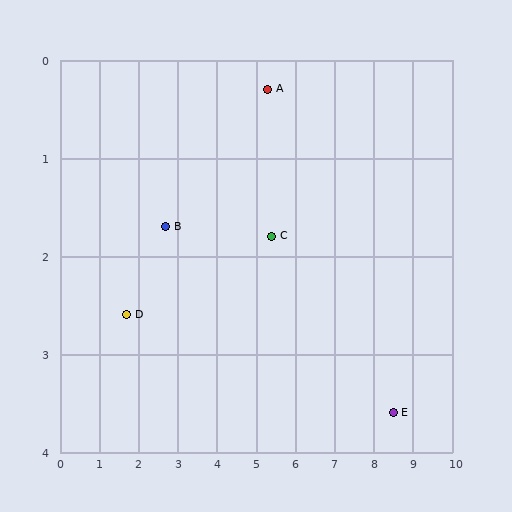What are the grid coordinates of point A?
Point A is at approximately (5.3, 0.3).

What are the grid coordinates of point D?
Point D is at approximately (1.7, 2.6).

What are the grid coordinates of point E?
Point E is at approximately (8.5, 3.6).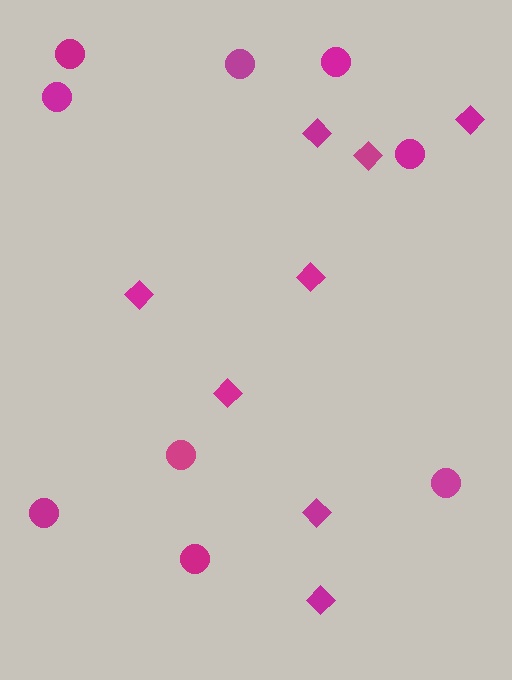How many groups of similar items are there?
There are 2 groups: one group of circles (9) and one group of diamonds (8).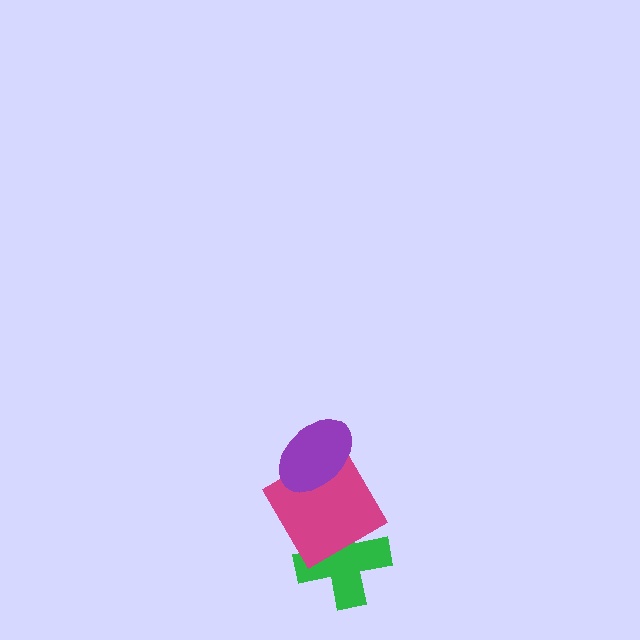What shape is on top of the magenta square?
The purple ellipse is on top of the magenta square.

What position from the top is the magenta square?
The magenta square is 2nd from the top.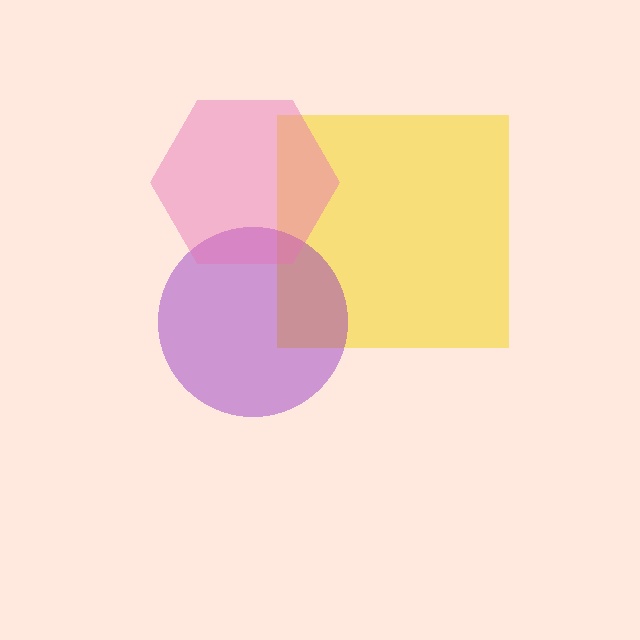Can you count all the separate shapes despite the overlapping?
Yes, there are 3 separate shapes.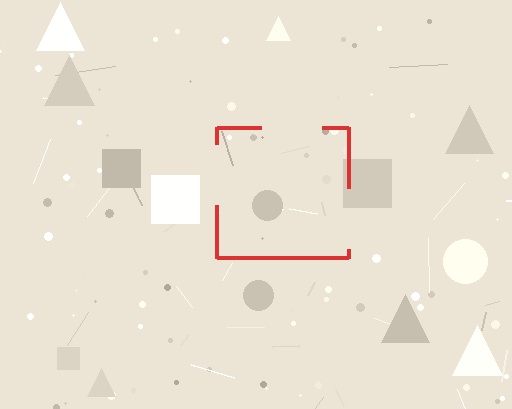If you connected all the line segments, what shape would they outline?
They would outline a square.